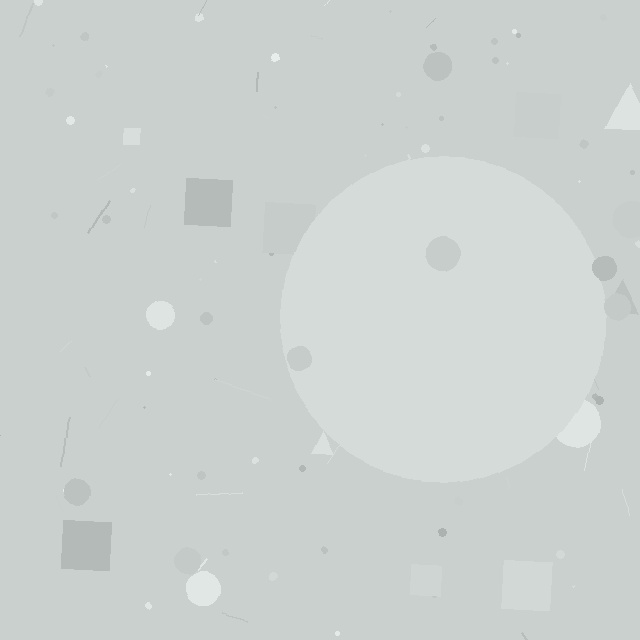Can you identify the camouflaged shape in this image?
The camouflaged shape is a circle.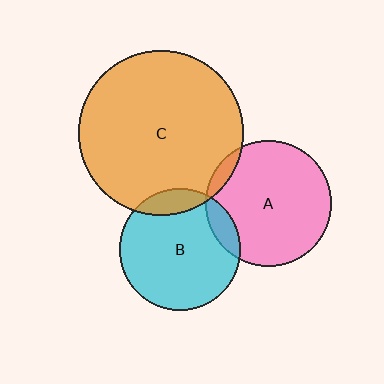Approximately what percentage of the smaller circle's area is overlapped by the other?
Approximately 5%.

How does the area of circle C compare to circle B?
Approximately 1.9 times.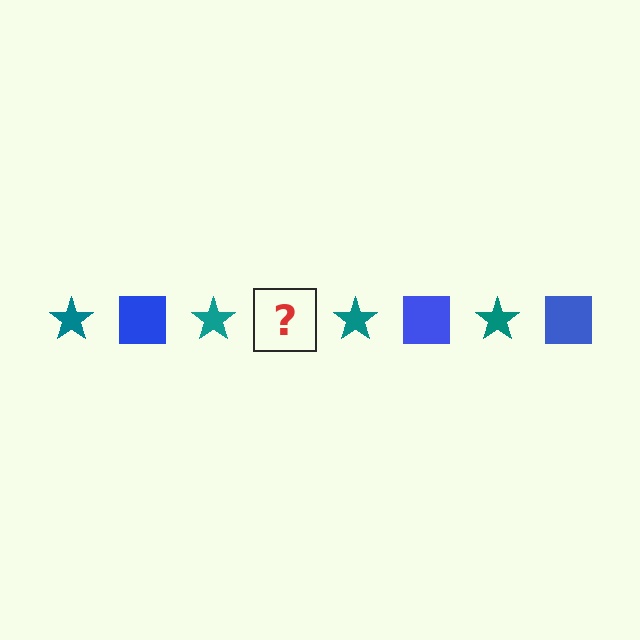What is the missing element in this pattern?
The missing element is a blue square.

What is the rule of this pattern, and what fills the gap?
The rule is that the pattern alternates between teal star and blue square. The gap should be filled with a blue square.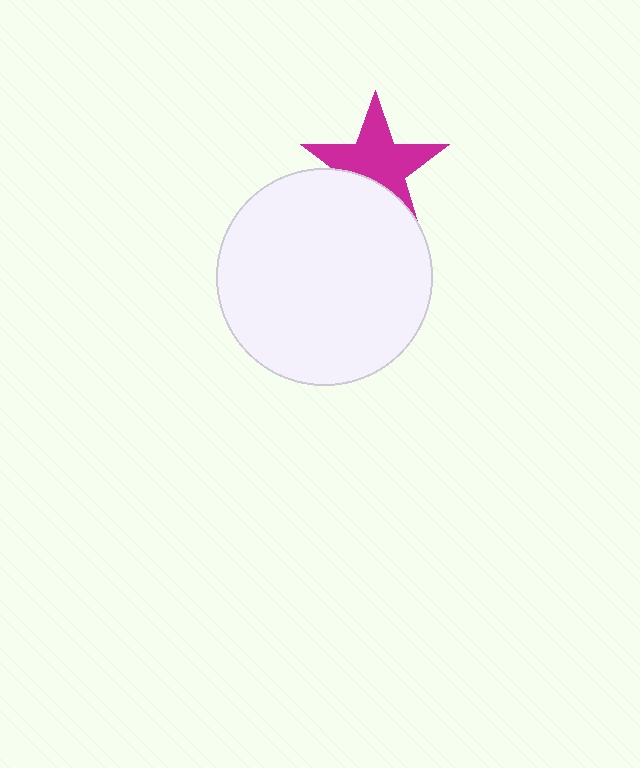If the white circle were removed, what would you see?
You would see the complete magenta star.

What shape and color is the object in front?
The object in front is a white circle.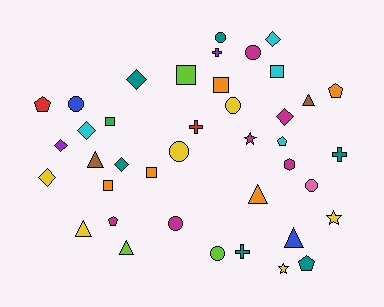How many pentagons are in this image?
There are 5 pentagons.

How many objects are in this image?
There are 40 objects.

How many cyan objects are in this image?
There are 4 cyan objects.